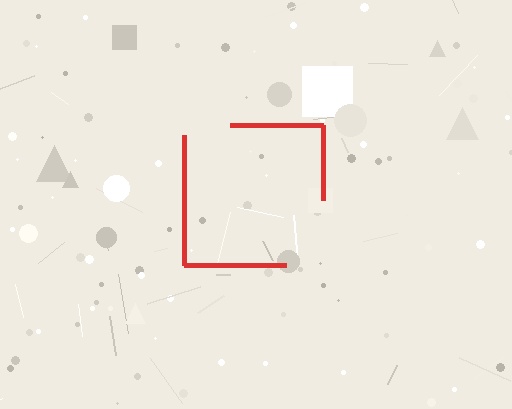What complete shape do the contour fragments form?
The contour fragments form a square.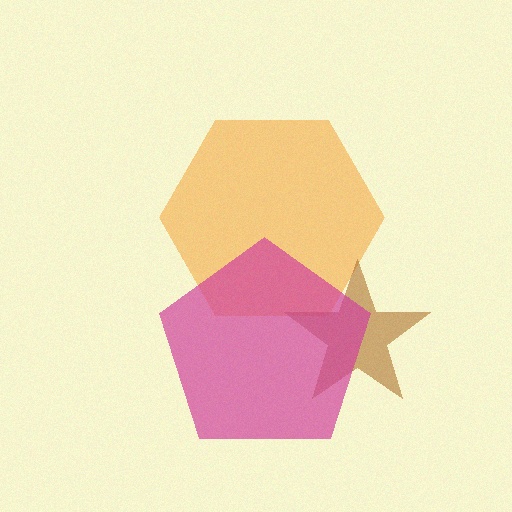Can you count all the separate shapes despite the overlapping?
Yes, there are 3 separate shapes.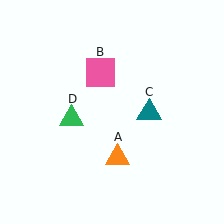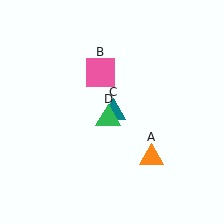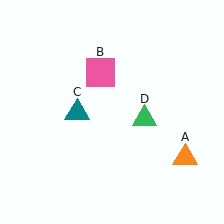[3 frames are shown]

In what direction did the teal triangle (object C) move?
The teal triangle (object C) moved left.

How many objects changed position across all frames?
3 objects changed position: orange triangle (object A), teal triangle (object C), green triangle (object D).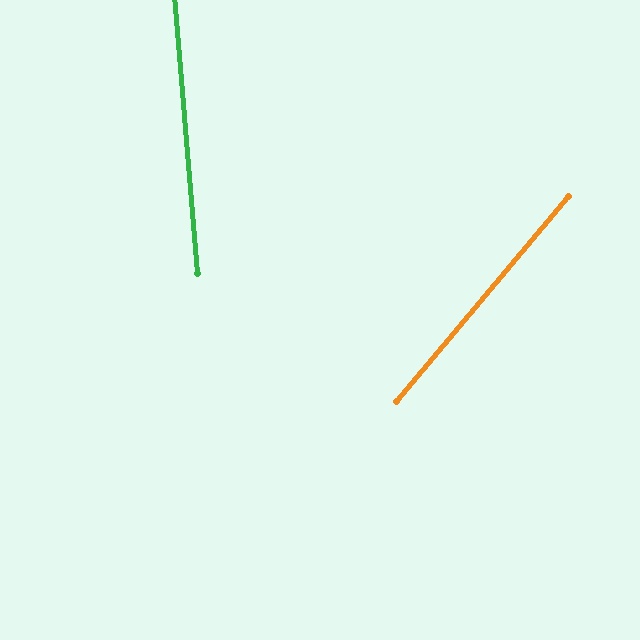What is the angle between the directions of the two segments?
Approximately 45 degrees.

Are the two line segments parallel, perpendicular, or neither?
Neither parallel nor perpendicular — they differ by about 45°.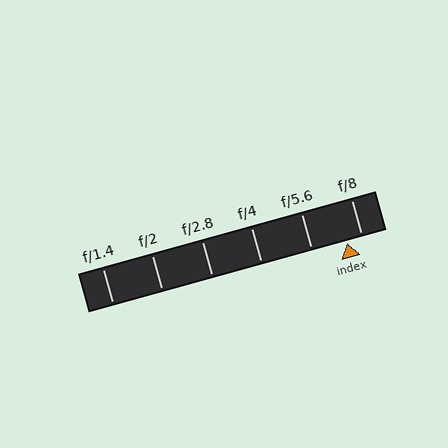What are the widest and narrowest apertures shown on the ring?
The widest aperture shown is f/1.4 and the narrowest is f/8.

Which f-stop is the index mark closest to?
The index mark is closest to f/8.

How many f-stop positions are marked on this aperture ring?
There are 6 f-stop positions marked.